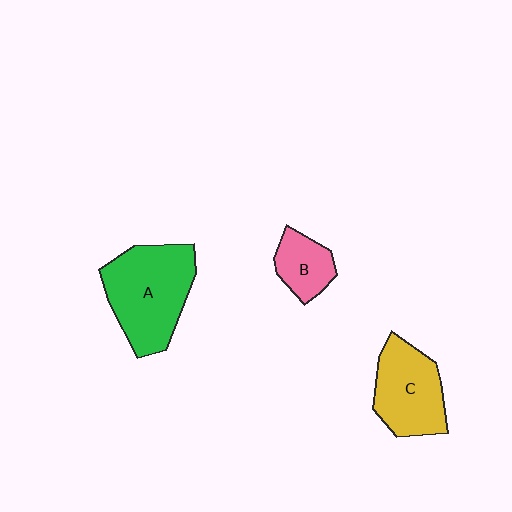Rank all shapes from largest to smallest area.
From largest to smallest: A (green), C (yellow), B (pink).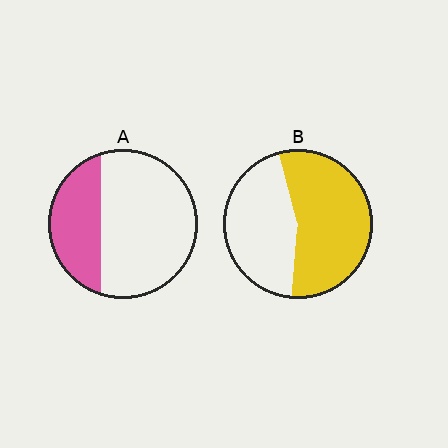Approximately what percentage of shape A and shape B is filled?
A is approximately 30% and B is approximately 55%.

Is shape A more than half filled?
No.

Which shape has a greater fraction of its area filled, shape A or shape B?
Shape B.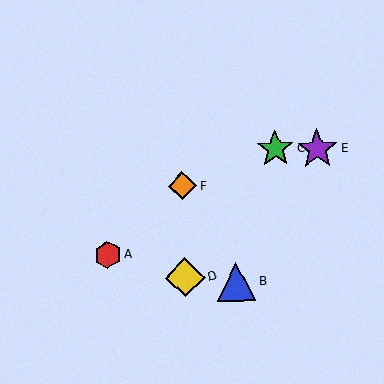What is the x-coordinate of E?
Object E is at x≈317.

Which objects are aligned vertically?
Objects D, F are aligned vertically.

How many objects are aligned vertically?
2 objects (D, F) are aligned vertically.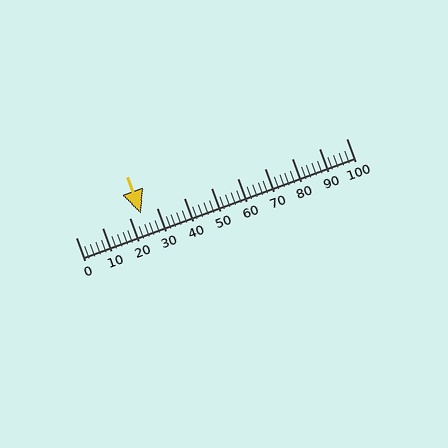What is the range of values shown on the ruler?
The ruler shows values from 0 to 100.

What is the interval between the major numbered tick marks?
The major tick marks are spaced 10 units apart.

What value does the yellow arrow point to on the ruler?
The yellow arrow points to approximately 24.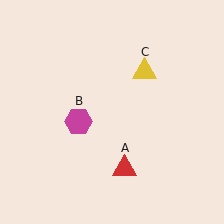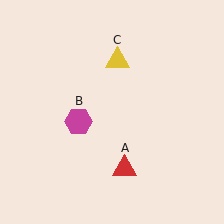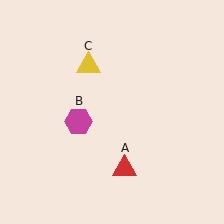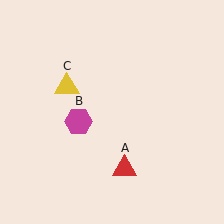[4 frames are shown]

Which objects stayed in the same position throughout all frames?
Red triangle (object A) and magenta hexagon (object B) remained stationary.